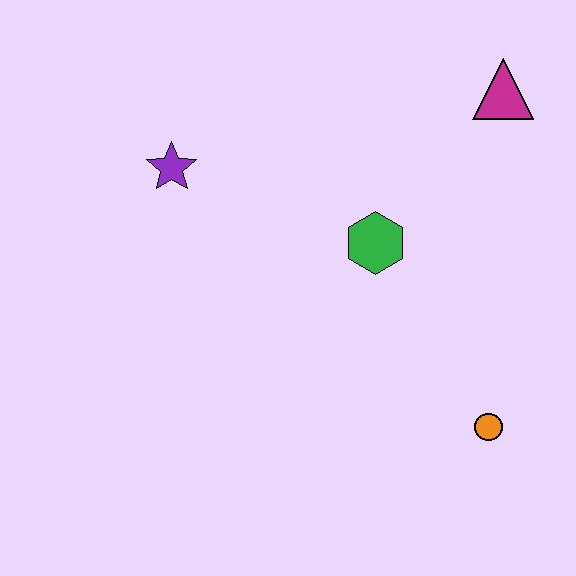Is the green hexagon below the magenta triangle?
Yes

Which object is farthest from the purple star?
The orange circle is farthest from the purple star.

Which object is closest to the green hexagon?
The magenta triangle is closest to the green hexagon.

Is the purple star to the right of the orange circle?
No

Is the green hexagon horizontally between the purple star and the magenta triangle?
Yes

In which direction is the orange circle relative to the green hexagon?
The orange circle is below the green hexagon.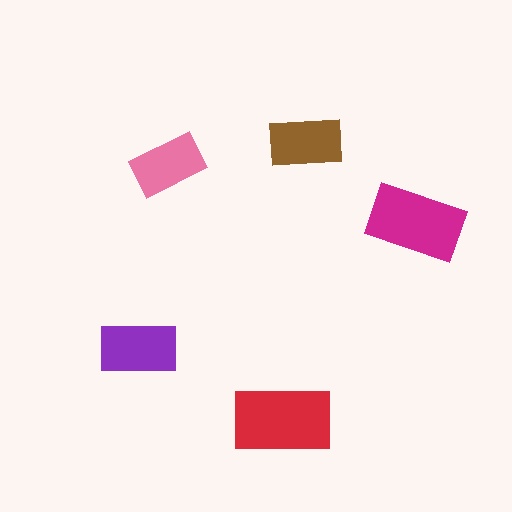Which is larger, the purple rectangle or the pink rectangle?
The purple one.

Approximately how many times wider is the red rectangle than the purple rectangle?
About 1.5 times wider.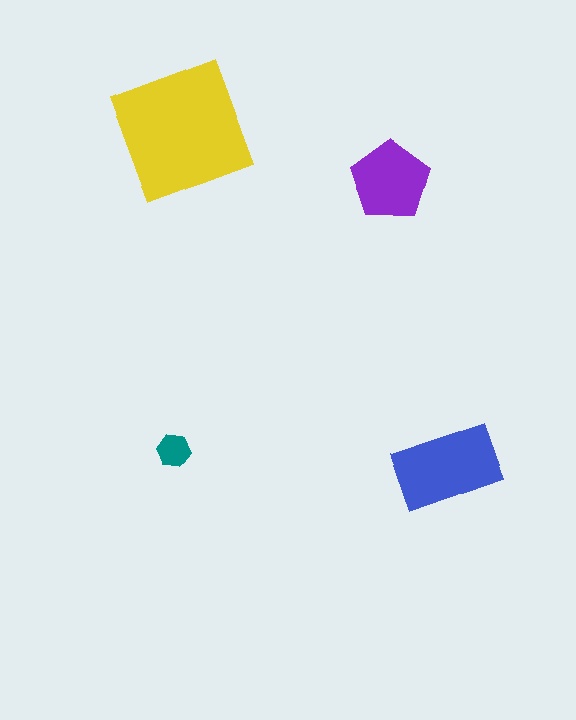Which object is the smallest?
The teal hexagon.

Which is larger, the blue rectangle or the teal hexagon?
The blue rectangle.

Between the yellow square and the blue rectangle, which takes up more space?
The yellow square.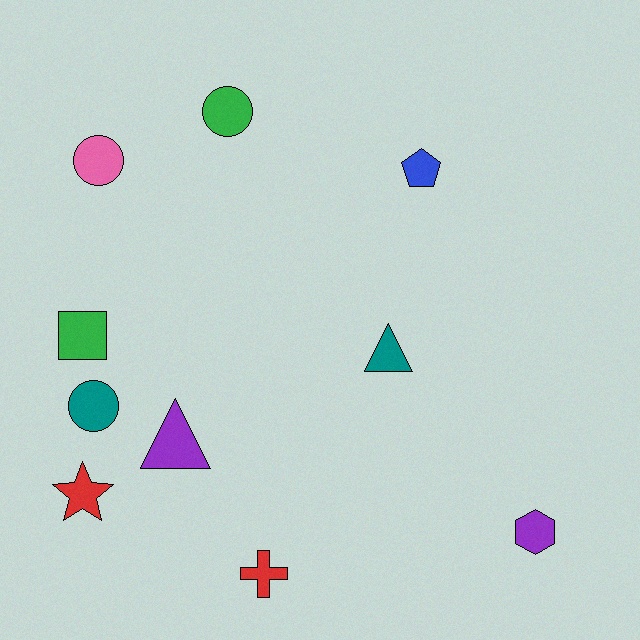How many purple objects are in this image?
There are 2 purple objects.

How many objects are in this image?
There are 10 objects.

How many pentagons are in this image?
There is 1 pentagon.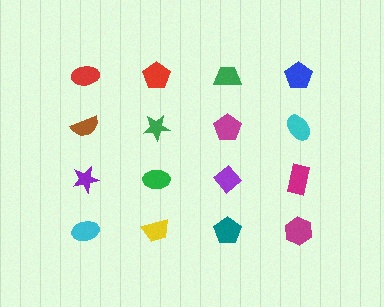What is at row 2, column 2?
A green star.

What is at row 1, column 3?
A green trapezoid.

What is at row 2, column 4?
A cyan ellipse.